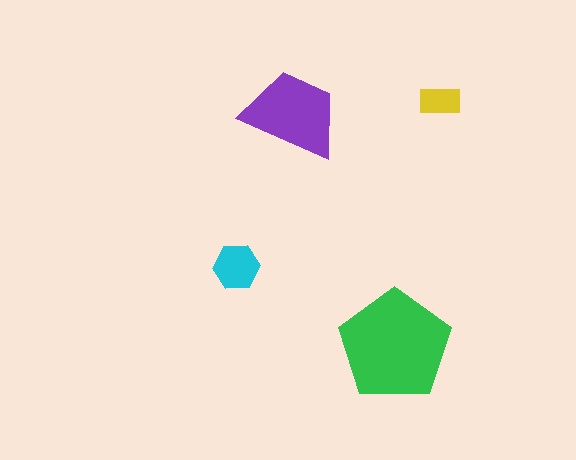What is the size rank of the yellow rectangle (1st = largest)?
4th.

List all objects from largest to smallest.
The green pentagon, the purple trapezoid, the cyan hexagon, the yellow rectangle.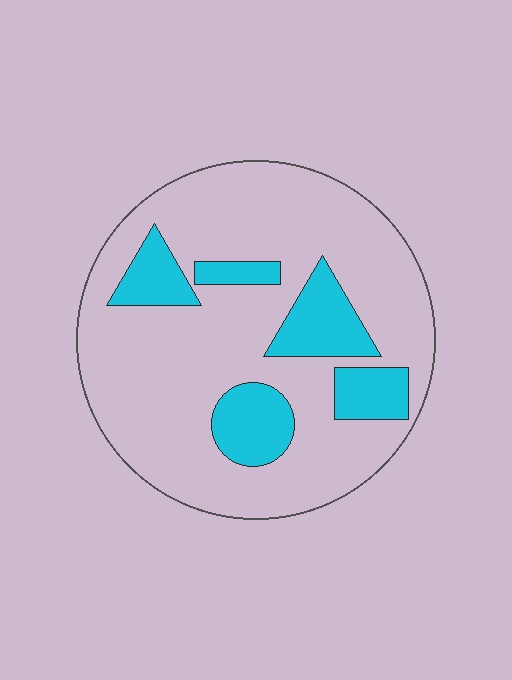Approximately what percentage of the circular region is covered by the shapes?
Approximately 20%.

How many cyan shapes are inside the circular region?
5.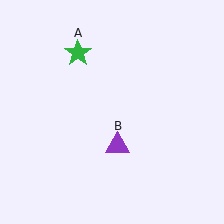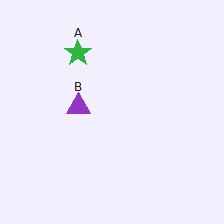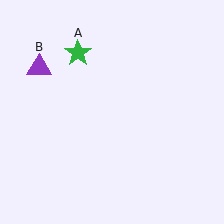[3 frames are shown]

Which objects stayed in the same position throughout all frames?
Green star (object A) remained stationary.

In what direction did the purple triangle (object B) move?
The purple triangle (object B) moved up and to the left.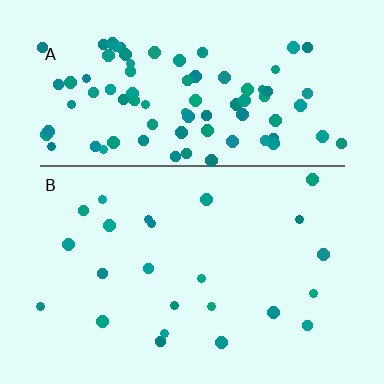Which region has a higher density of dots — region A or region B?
A (the top).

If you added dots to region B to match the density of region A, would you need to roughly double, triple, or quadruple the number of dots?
Approximately quadruple.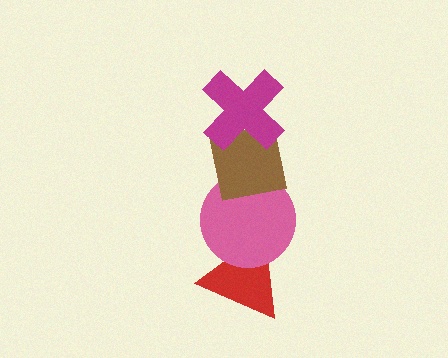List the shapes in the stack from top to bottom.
From top to bottom: the magenta cross, the brown square, the pink circle, the red triangle.